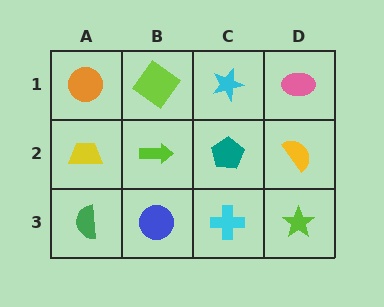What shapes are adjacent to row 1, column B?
A lime arrow (row 2, column B), an orange circle (row 1, column A), a cyan star (row 1, column C).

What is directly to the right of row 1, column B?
A cyan star.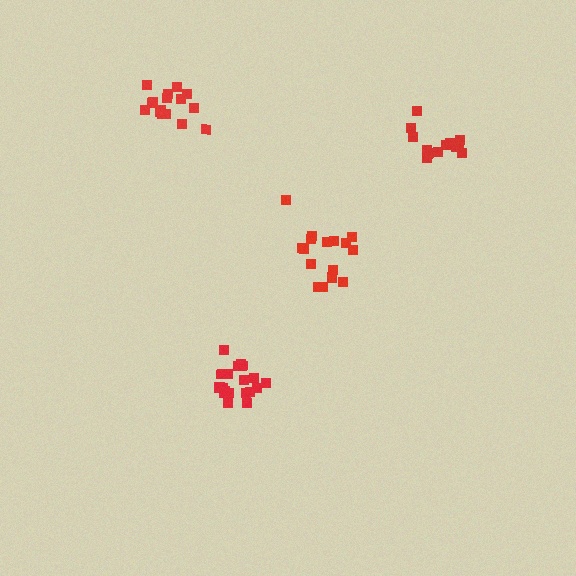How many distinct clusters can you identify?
There are 4 distinct clusters.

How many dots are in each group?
Group 1: 16 dots, Group 2: 16 dots, Group 3: 20 dots, Group 4: 14 dots (66 total).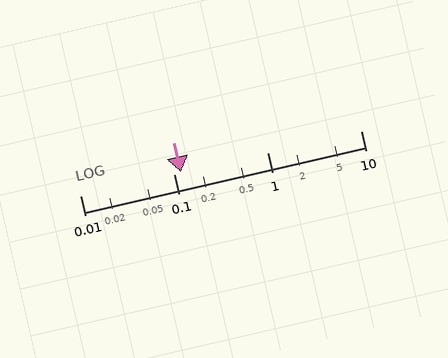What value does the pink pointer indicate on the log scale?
The pointer indicates approximately 0.12.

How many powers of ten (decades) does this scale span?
The scale spans 3 decades, from 0.01 to 10.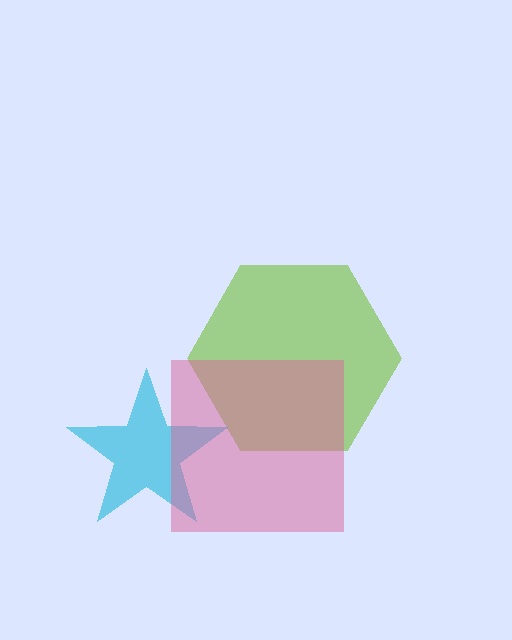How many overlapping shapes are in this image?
There are 3 overlapping shapes in the image.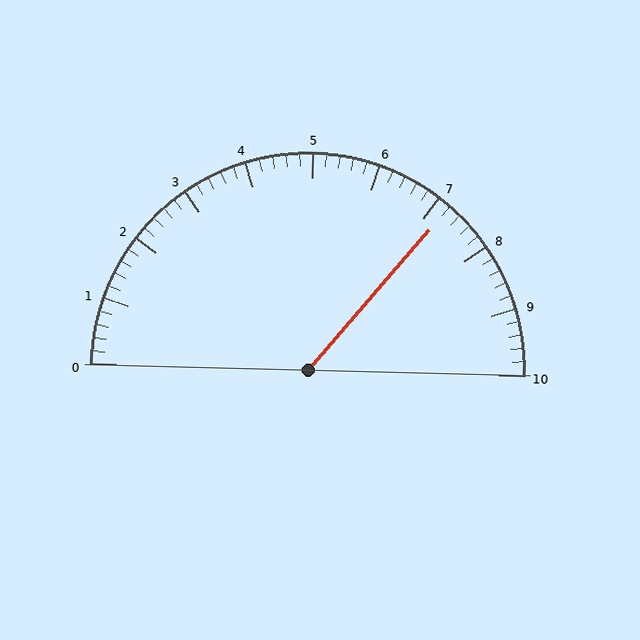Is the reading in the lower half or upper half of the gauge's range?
The reading is in the upper half of the range (0 to 10).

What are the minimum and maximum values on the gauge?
The gauge ranges from 0 to 10.